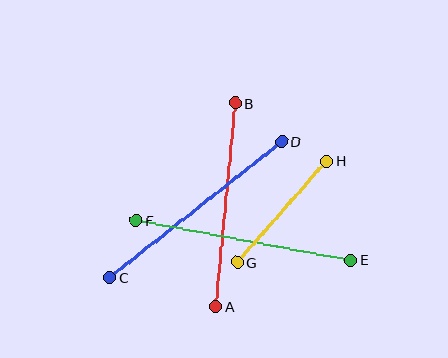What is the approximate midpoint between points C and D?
The midpoint is at approximately (196, 209) pixels.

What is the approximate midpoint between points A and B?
The midpoint is at approximately (225, 205) pixels.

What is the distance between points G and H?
The distance is approximately 135 pixels.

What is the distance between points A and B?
The distance is approximately 204 pixels.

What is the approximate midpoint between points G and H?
The midpoint is at approximately (282, 212) pixels.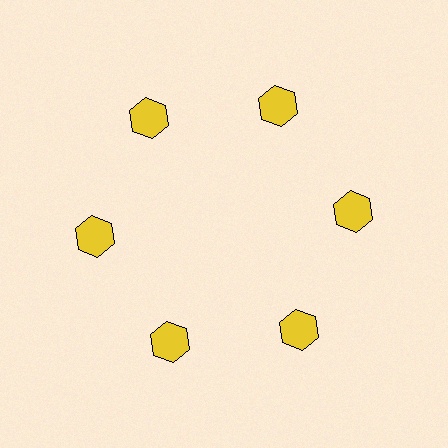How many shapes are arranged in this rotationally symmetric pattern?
There are 6 shapes, arranged in 6 groups of 1.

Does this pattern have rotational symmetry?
Yes, this pattern has 6-fold rotational symmetry. It looks the same after rotating 60 degrees around the center.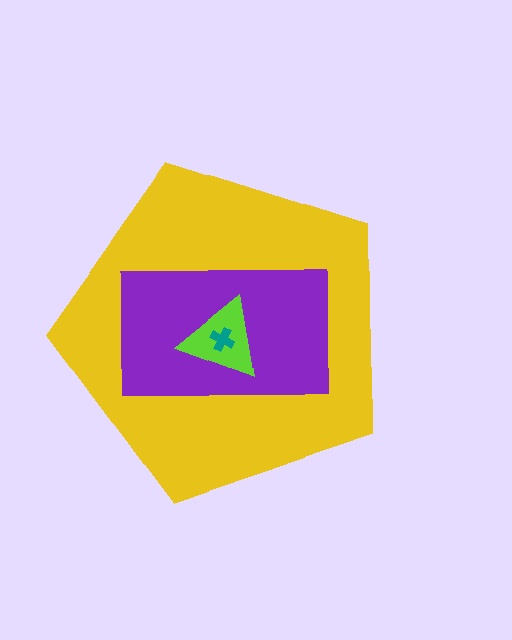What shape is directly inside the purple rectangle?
The lime triangle.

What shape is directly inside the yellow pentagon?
The purple rectangle.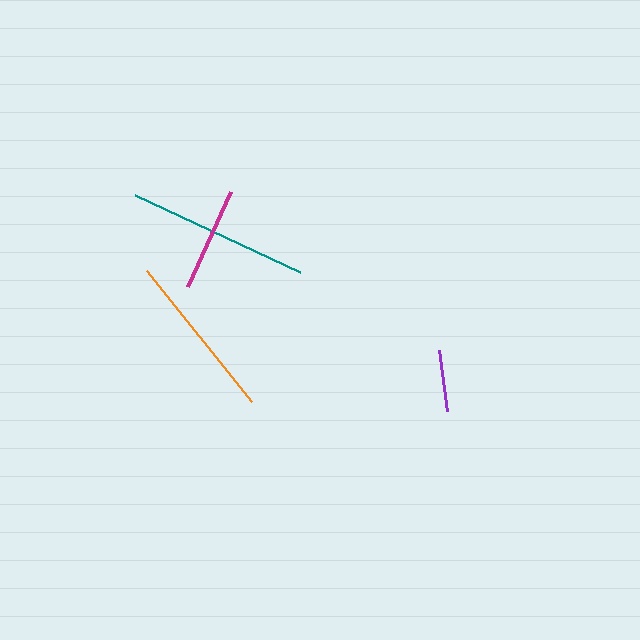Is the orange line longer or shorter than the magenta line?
The orange line is longer than the magenta line.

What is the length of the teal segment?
The teal segment is approximately 182 pixels long.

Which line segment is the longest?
The teal line is the longest at approximately 182 pixels.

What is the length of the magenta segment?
The magenta segment is approximately 104 pixels long.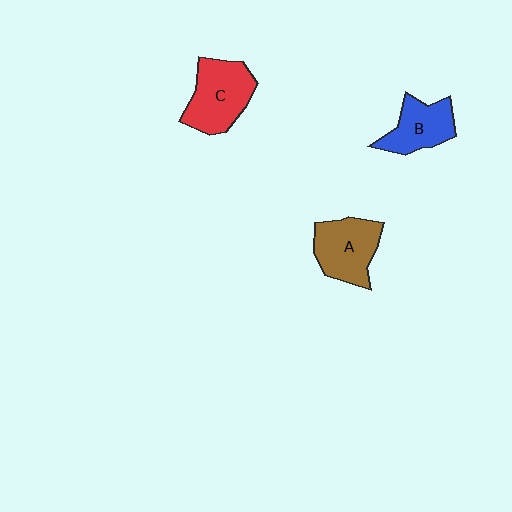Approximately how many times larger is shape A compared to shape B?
Approximately 1.2 times.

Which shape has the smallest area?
Shape B (blue).